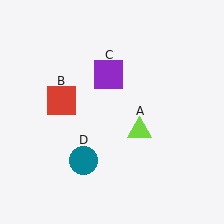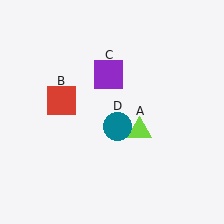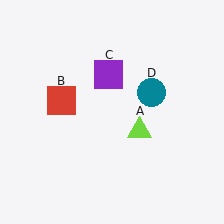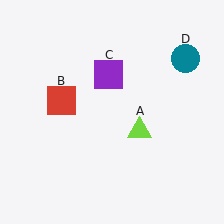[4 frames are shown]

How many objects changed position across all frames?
1 object changed position: teal circle (object D).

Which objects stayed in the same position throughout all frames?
Lime triangle (object A) and red square (object B) and purple square (object C) remained stationary.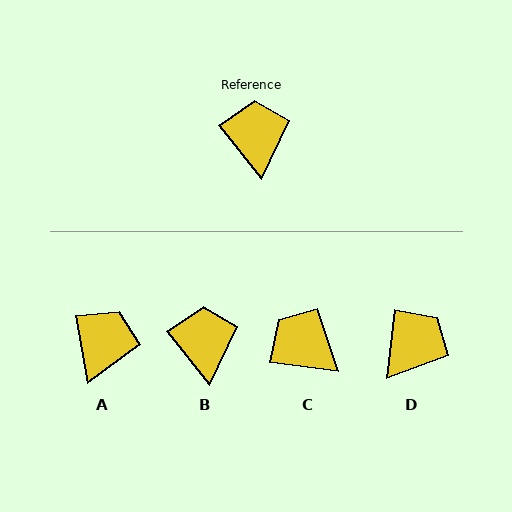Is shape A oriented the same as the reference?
No, it is off by about 29 degrees.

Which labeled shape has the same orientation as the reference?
B.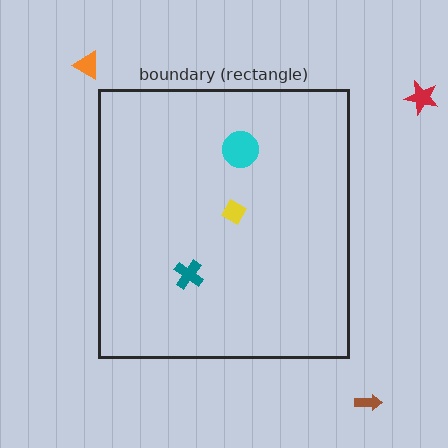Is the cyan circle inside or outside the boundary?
Inside.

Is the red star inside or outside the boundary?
Outside.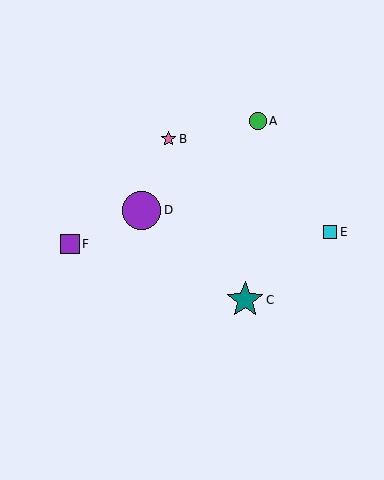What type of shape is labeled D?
Shape D is a purple circle.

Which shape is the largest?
The purple circle (labeled D) is the largest.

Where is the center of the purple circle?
The center of the purple circle is at (142, 210).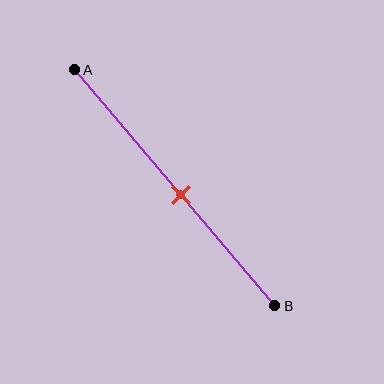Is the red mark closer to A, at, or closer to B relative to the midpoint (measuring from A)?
The red mark is closer to point B than the midpoint of segment AB.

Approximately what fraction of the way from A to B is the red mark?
The red mark is approximately 55% of the way from A to B.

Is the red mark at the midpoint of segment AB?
No, the mark is at about 55% from A, not at the 50% midpoint.